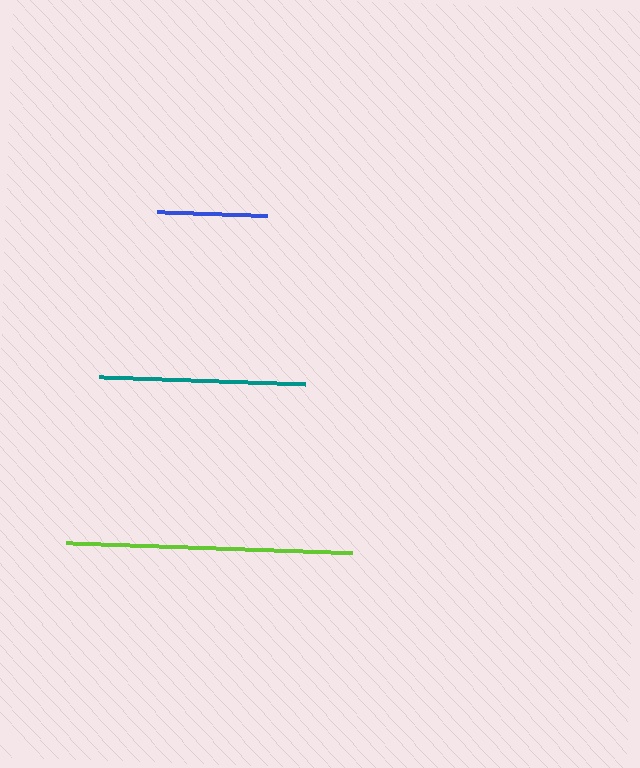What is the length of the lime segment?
The lime segment is approximately 286 pixels long.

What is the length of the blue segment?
The blue segment is approximately 111 pixels long.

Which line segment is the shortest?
The blue line is the shortest at approximately 111 pixels.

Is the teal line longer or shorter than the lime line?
The lime line is longer than the teal line.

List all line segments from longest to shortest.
From longest to shortest: lime, teal, blue.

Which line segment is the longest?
The lime line is the longest at approximately 286 pixels.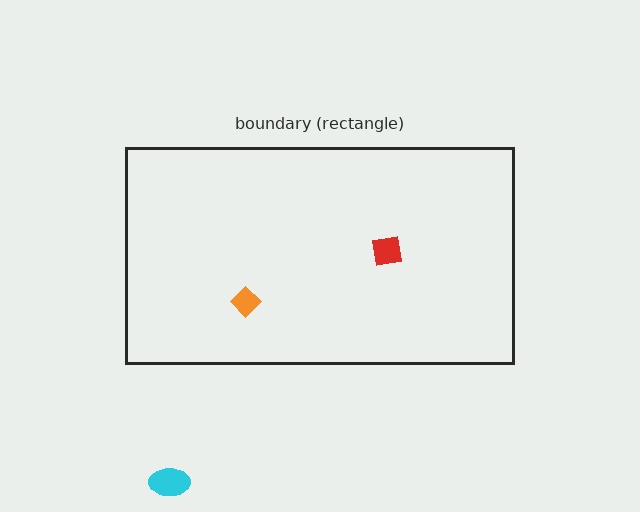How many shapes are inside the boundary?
2 inside, 1 outside.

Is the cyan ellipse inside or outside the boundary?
Outside.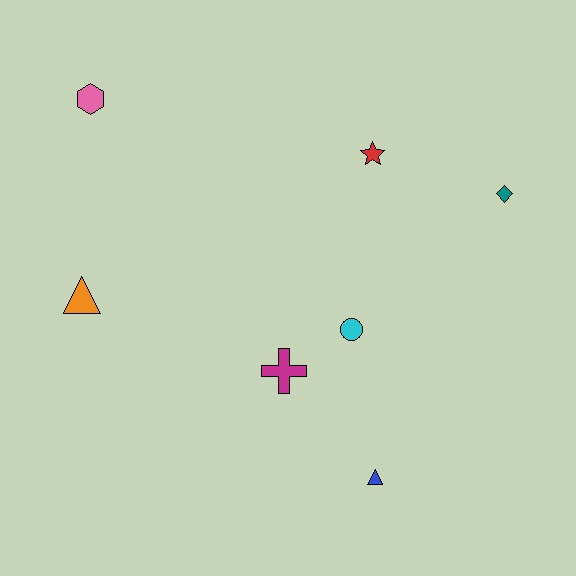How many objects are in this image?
There are 7 objects.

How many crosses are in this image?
There is 1 cross.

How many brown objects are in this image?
There are no brown objects.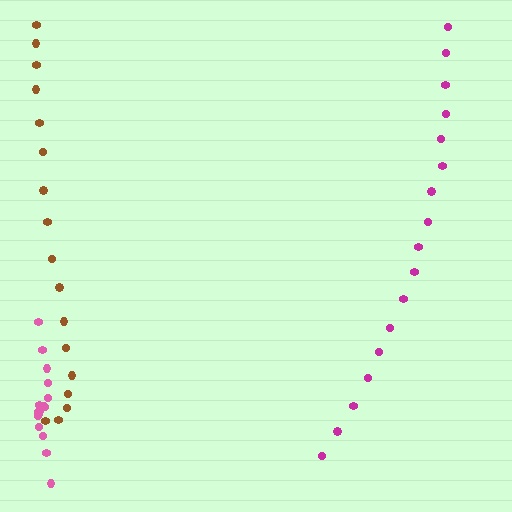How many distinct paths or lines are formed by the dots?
There are 3 distinct paths.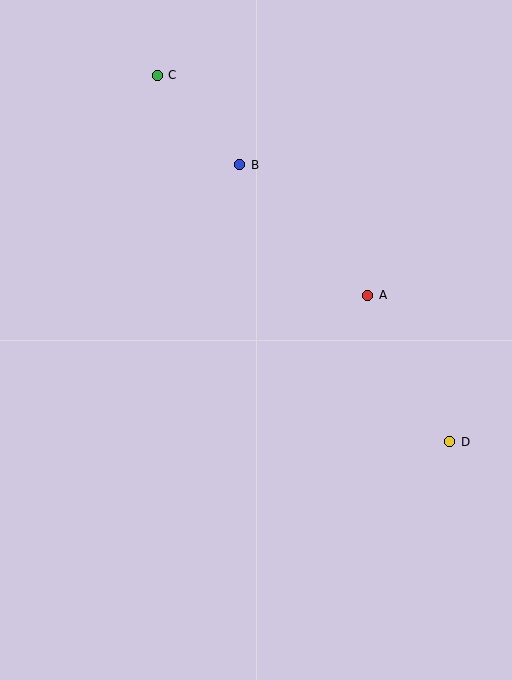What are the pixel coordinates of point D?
Point D is at (450, 442).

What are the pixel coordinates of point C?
Point C is at (157, 75).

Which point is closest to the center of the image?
Point A at (367, 295) is closest to the center.